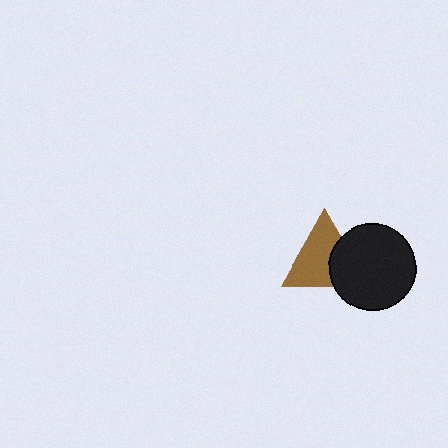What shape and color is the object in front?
The object in front is a black circle.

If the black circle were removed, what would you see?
You would see the complete brown triangle.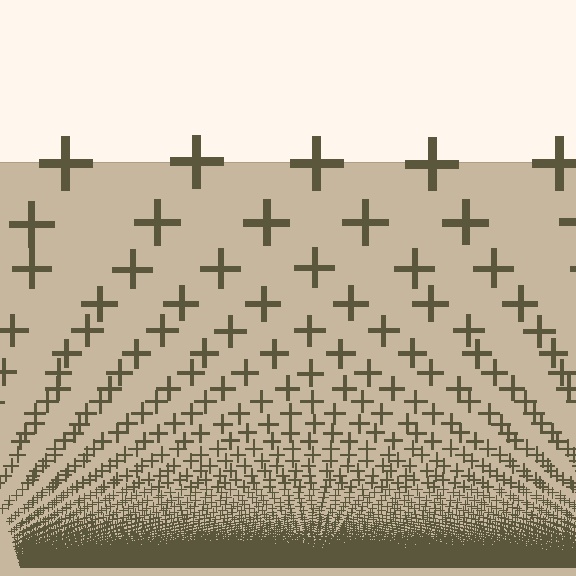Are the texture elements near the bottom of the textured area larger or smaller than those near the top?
Smaller. The gradient is inverted — elements near the bottom are smaller and denser.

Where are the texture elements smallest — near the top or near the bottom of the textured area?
Near the bottom.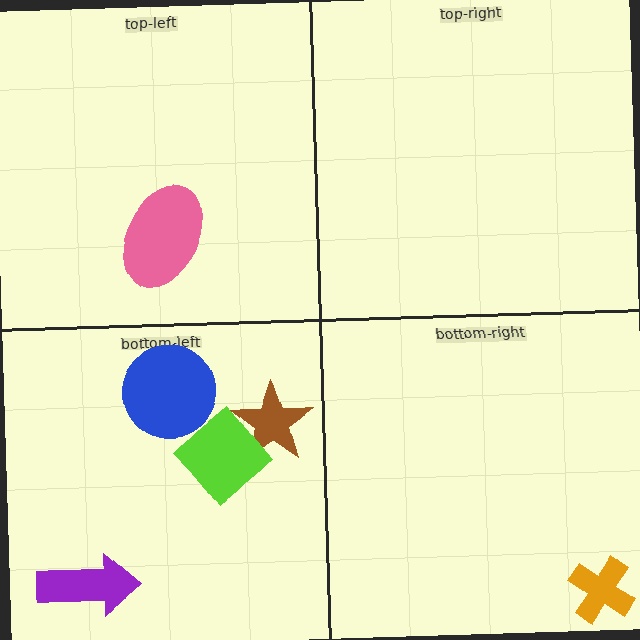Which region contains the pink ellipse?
The top-left region.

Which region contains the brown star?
The bottom-left region.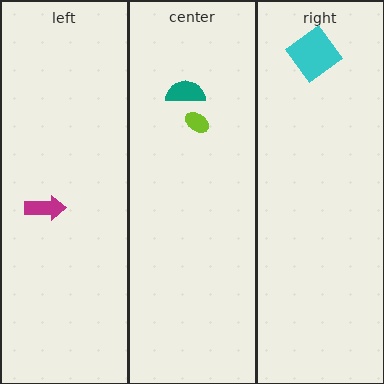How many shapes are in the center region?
2.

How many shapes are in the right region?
1.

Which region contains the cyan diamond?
The right region.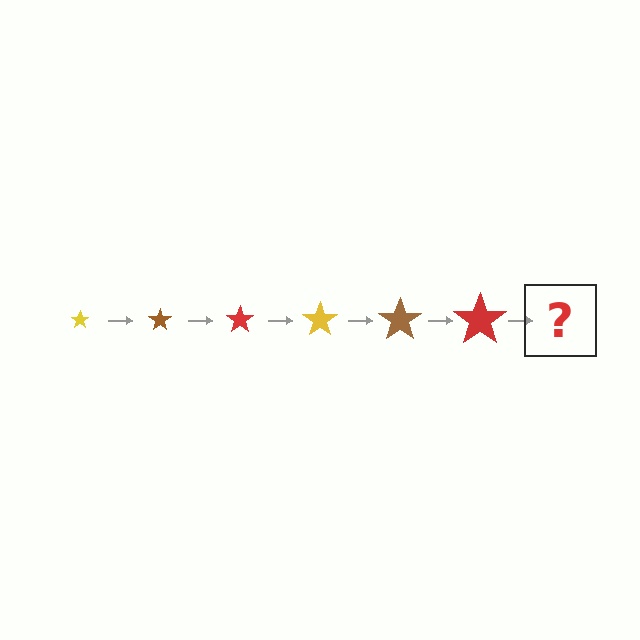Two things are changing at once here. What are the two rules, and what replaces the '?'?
The two rules are that the star grows larger each step and the color cycles through yellow, brown, and red. The '?' should be a yellow star, larger than the previous one.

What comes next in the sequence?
The next element should be a yellow star, larger than the previous one.